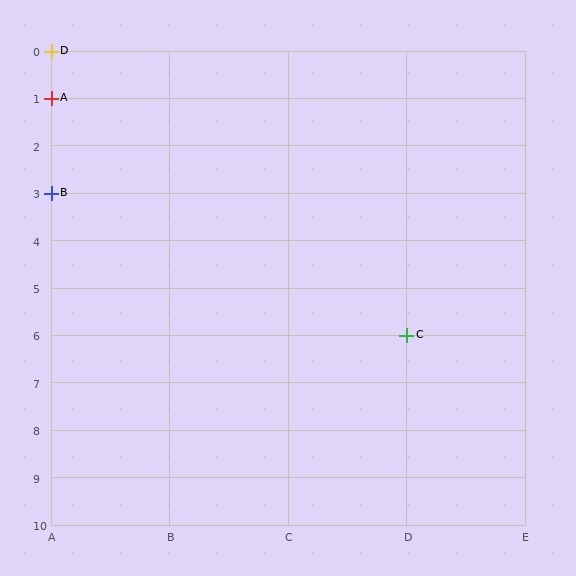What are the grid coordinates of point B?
Point B is at grid coordinates (A, 3).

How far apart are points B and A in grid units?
Points B and A are 2 rows apart.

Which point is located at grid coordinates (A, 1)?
Point A is at (A, 1).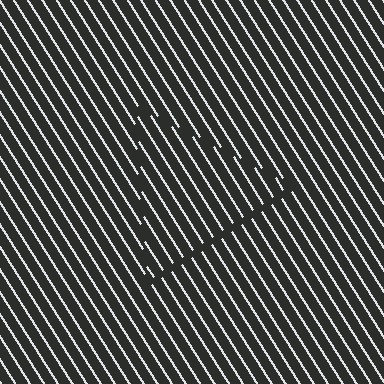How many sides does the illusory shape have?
3 sides — the line-ends trace a triangle.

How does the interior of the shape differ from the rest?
The interior of the shape contains the same grating, shifted by half a period — the contour is defined by the phase discontinuity where line-ends from the inner and outer gratings abut.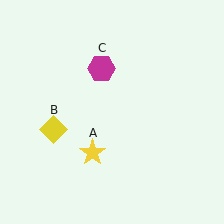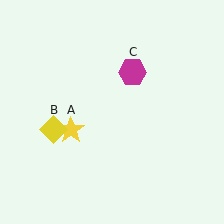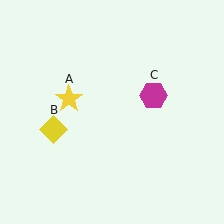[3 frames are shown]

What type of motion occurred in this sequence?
The yellow star (object A), magenta hexagon (object C) rotated clockwise around the center of the scene.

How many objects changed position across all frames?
2 objects changed position: yellow star (object A), magenta hexagon (object C).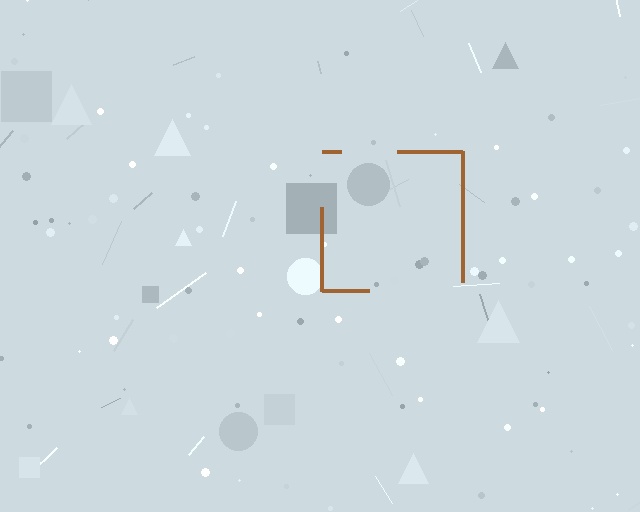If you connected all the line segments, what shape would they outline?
They would outline a square.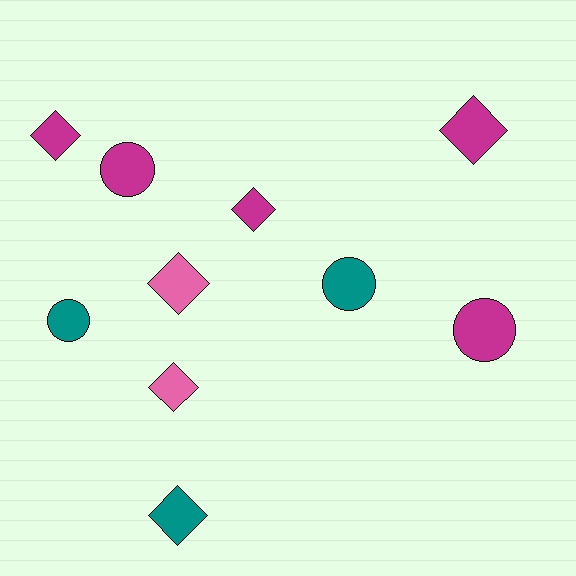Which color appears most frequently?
Magenta, with 5 objects.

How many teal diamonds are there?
There is 1 teal diamond.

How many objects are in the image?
There are 10 objects.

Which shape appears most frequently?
Diamond, with 6 objects.